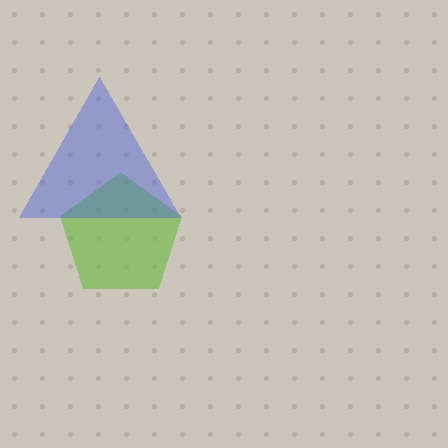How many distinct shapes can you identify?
There are 2 distinct shapes: a lime pentagon, a blue triangle.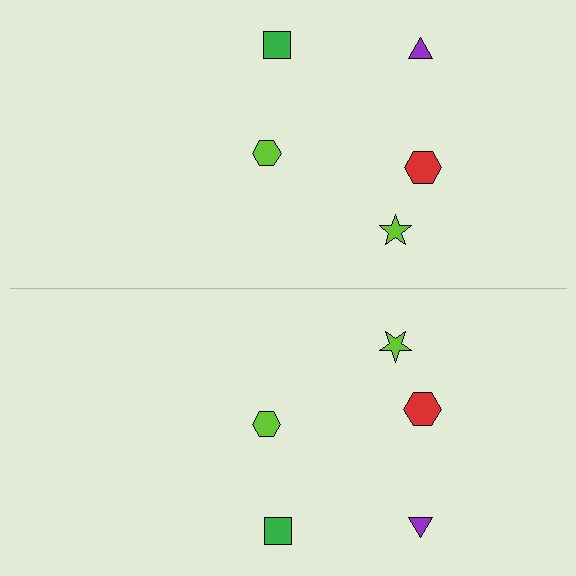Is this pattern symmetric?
Yes, this pattern has bilateral (reflection) symmetry.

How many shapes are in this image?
There are 10 shapes in this image.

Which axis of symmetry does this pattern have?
The pattern has a horizontal axis of symmetry running through the center of the image.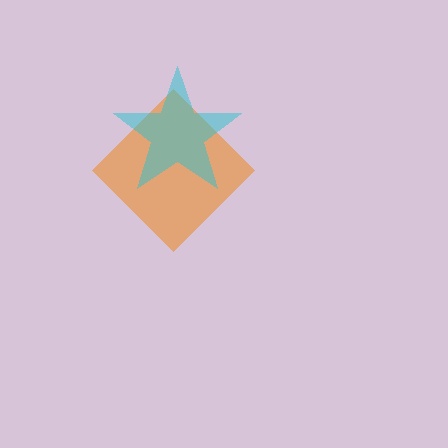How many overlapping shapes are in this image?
There are 2 overlapping shapes in the image.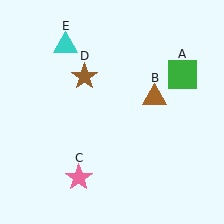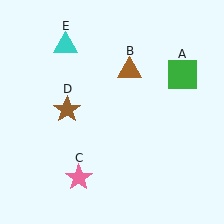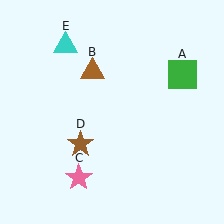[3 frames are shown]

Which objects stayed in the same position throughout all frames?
Green square (object A) and pink star (object C) and cyan triangle (object E) remained stationary.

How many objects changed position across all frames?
2 objects changed position: brown triangle (object B), brown star (object D).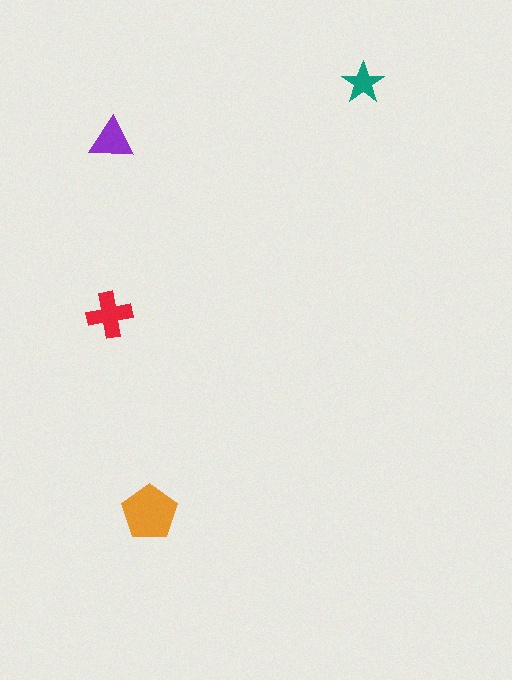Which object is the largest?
The orange pentagon.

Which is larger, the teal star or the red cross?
The red cross.